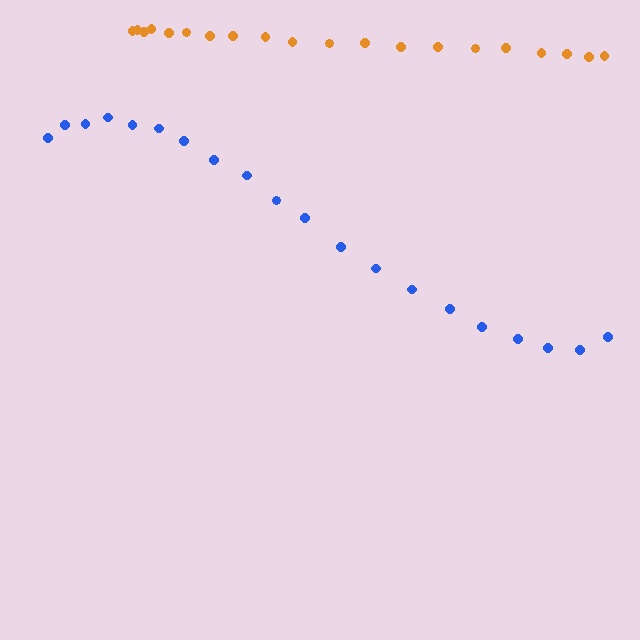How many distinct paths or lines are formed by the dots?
There are 2 distinct paths.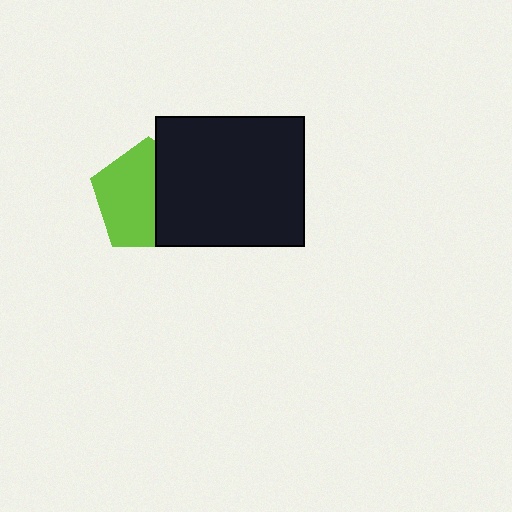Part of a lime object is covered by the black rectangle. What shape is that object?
It is a pentagon.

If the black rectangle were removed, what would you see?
You would see the complete lime pentagon.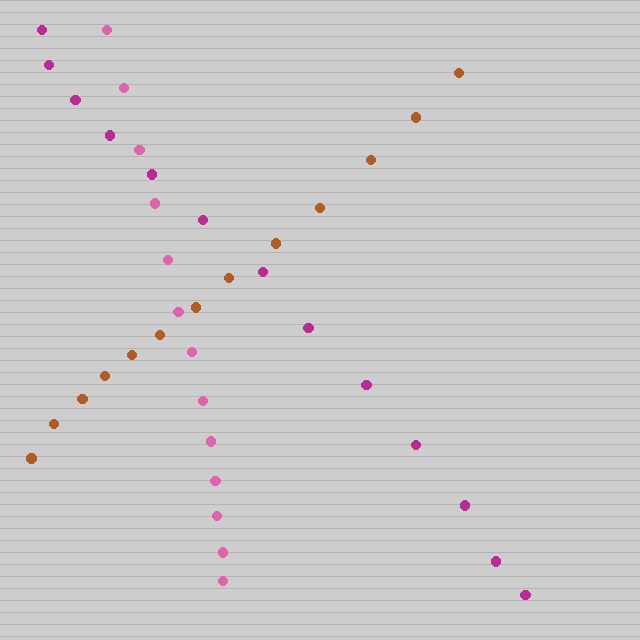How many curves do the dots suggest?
There are 3 distinct paths.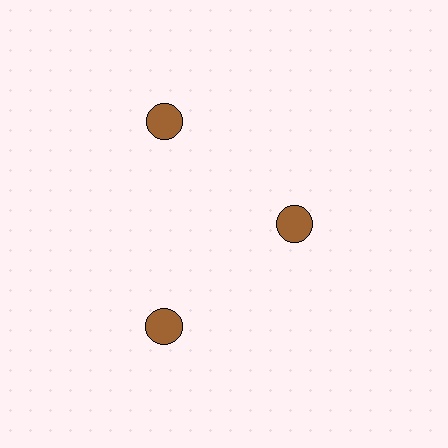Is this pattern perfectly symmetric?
No. The 3 brown circles are arranged in a ring, but one element near the 3 o'clock position is pulled inward toward the center, breaking the 3-fold rotational symmetry.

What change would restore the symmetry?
The symmetry would be restored by moving it outward, back onto the ring so that all 3 circles sit at equal angles and equal distance from the center.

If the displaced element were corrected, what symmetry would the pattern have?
It would have 3-fold rotational symmetry — the pattern would map onto itself every 120 degrees.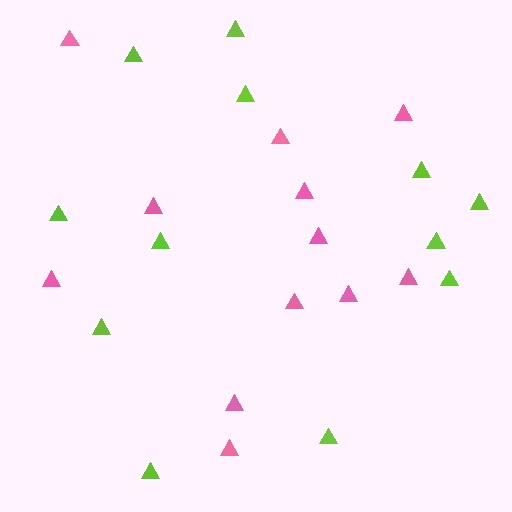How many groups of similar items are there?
There are 2 groups: one group of lime triangles (12) and one group of pink triangles (12).